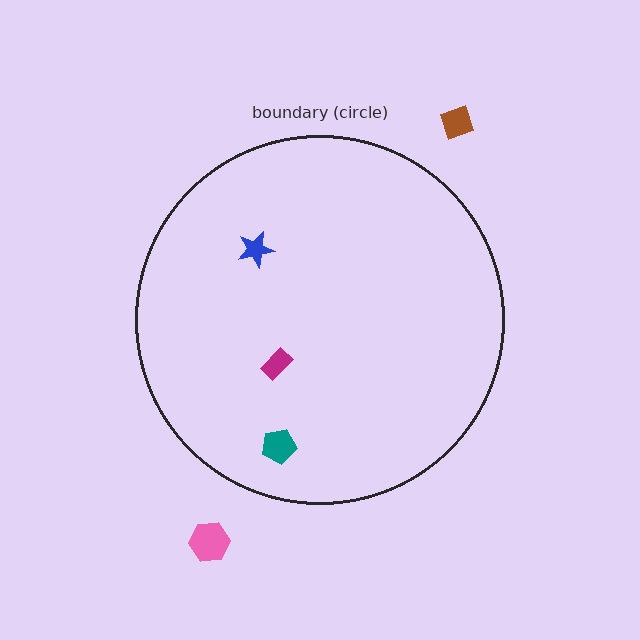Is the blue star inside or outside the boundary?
Inside.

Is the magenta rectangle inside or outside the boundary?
Inside.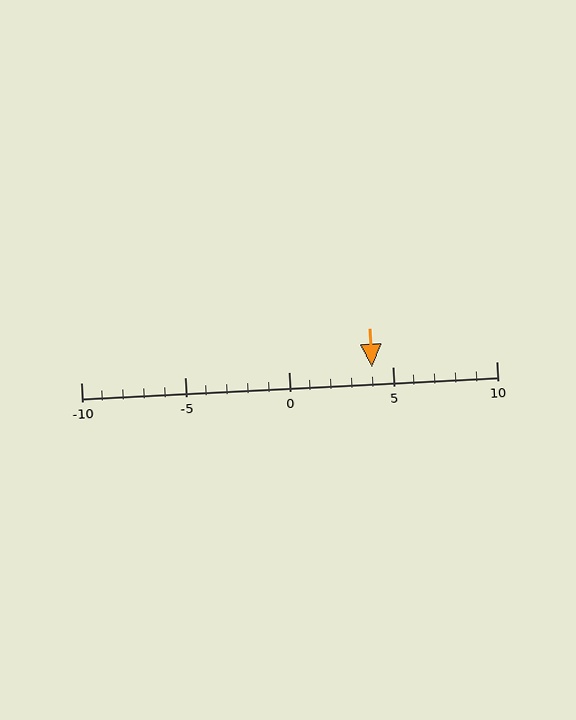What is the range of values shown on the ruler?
The ruler shows values from -10 to 10.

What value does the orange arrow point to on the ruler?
The orange arrow points to approximately 4.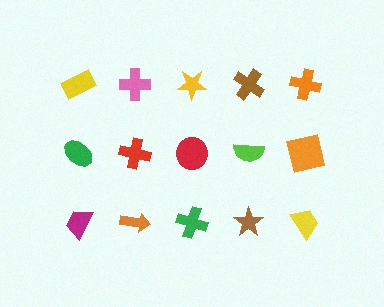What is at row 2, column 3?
A red circle.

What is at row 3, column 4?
A brown star.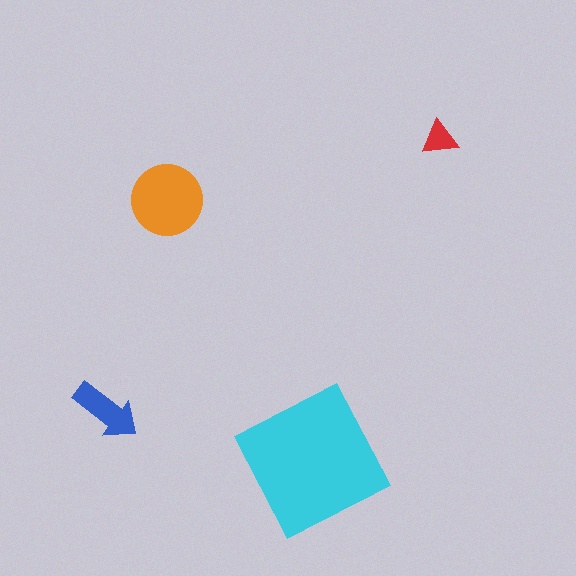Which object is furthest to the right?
The red triangle is rightmost.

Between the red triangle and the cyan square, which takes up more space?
The cyan square.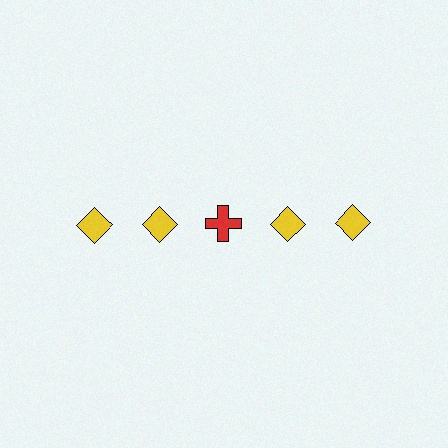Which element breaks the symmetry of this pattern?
The red cross in the top row, center column breaks the symmetry. All other shapes are yellow diamonds.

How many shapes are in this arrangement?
There are 5 shapes arranged in a grid pattern.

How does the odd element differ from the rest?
It differs in both color (red instead of yellow) and shape (cross instead of diamond).